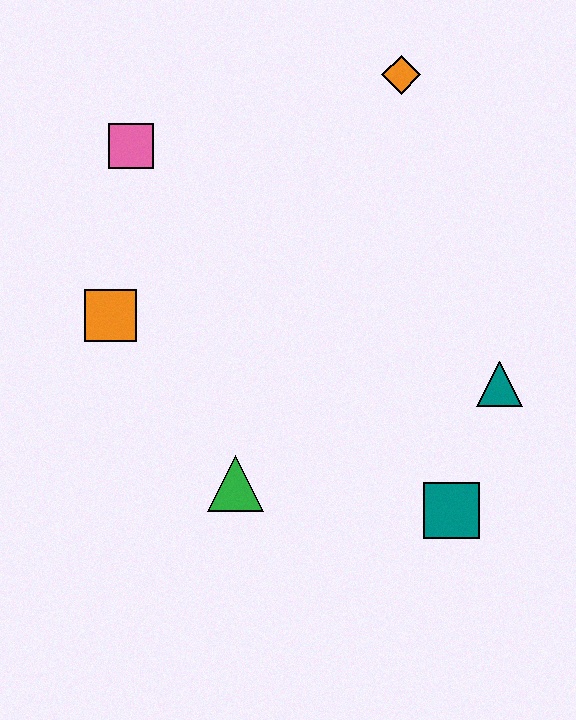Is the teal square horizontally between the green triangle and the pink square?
No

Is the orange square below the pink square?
Yes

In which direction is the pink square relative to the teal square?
The pink square is above the teal square.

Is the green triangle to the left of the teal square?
Yes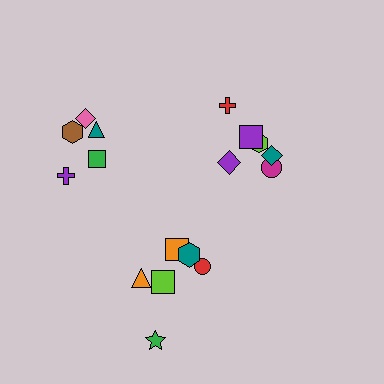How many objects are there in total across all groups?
There are 18 objects.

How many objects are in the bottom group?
There are 6 objects.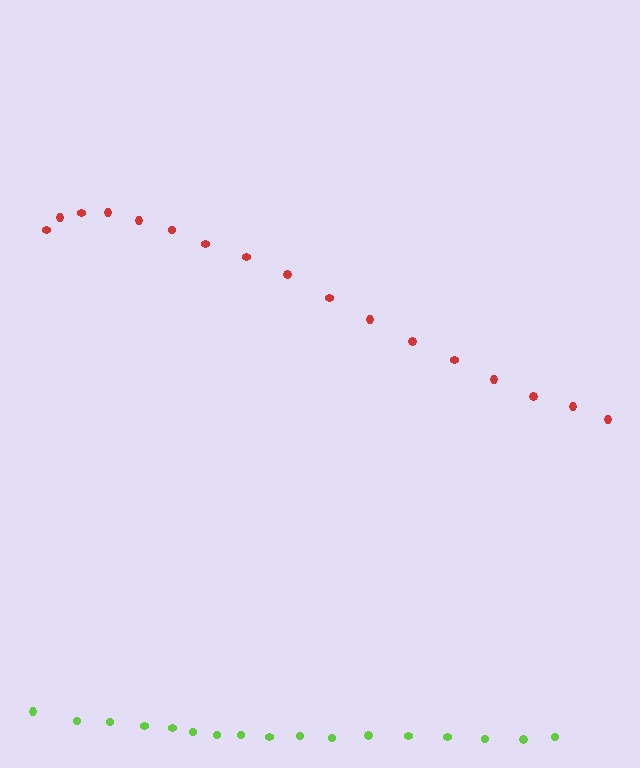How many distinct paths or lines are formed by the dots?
There are 2 distinct paths.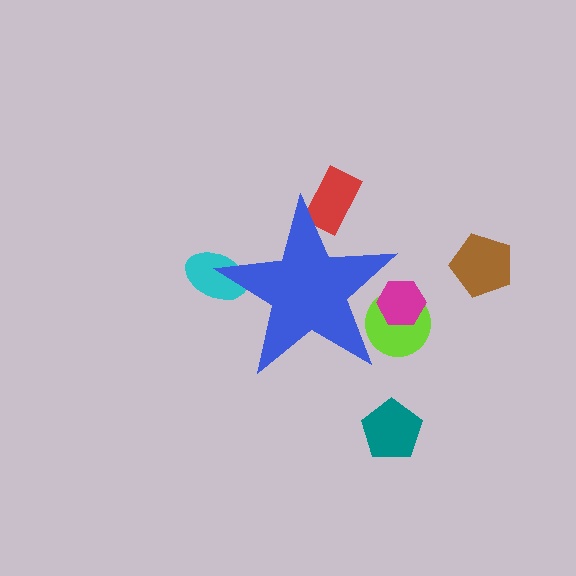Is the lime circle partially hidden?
Yes, the lime circle is partially hidden behind the blue star.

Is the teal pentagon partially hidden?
No, the teal pentagon is fully visible.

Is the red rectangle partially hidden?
Yes, the red rectangle is partially hidden behind the blue star.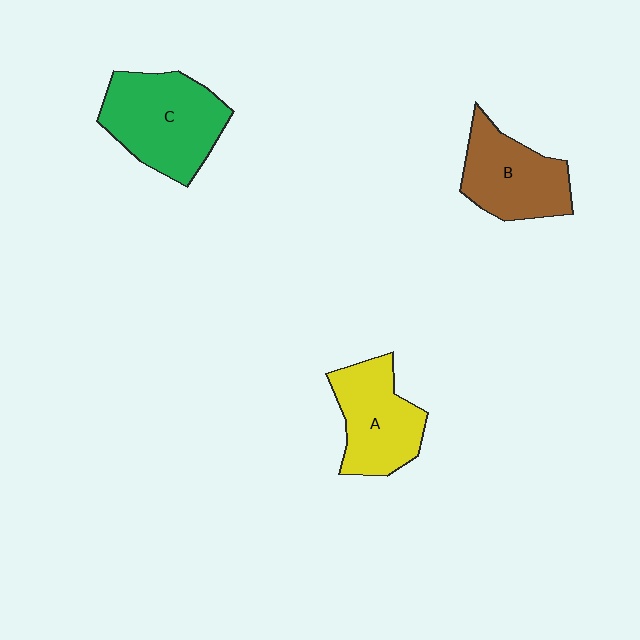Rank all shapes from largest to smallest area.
From largest to smallest: C (green), A (yellow), B (brown).